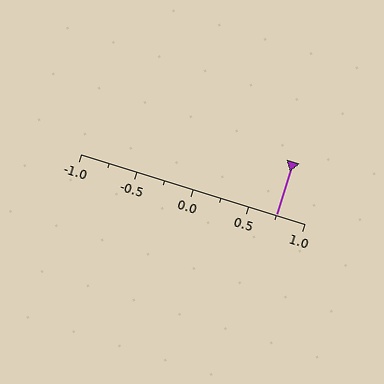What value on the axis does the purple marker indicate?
The marker indicates approximately 0.75.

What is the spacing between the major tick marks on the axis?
The major ticks are spaced 0.5 apart.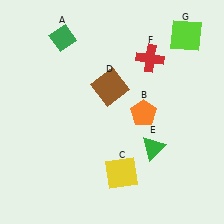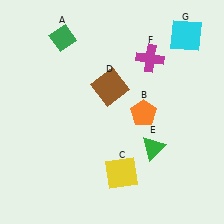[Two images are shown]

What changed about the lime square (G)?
In Image 1, G is lime. In Image 2, it changed to cyan.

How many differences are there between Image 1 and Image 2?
There are 2 differences between the two images.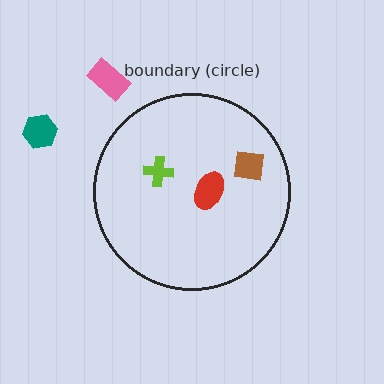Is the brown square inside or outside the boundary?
Inside.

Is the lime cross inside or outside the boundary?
Inside.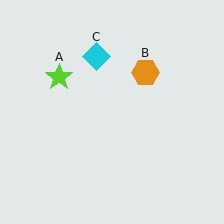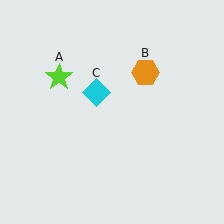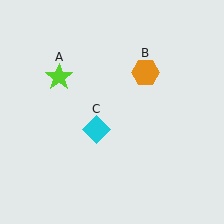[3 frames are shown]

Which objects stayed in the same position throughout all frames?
Lime star (object A) and orange hexagon (object B) remained stationary.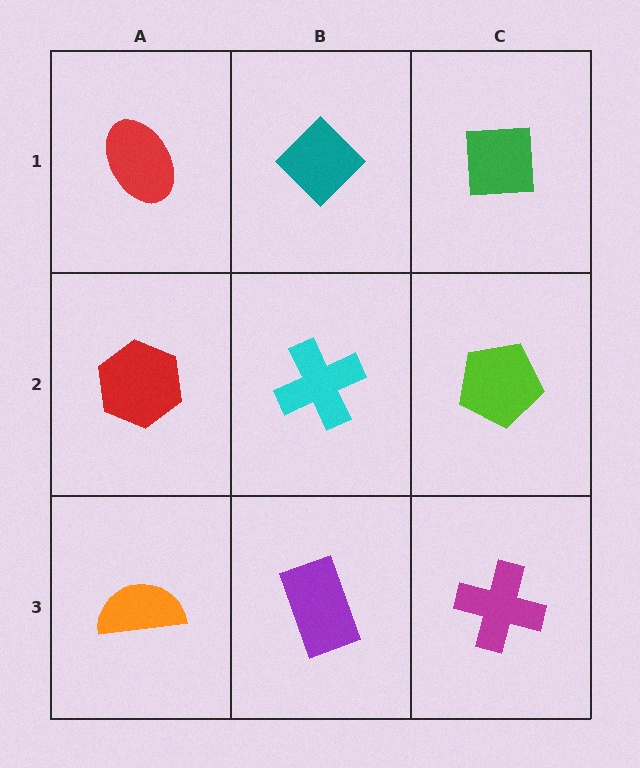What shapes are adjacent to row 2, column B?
A teal diamond (row 1, column B), a purple rectangle (row 3, column B), a red hexagon (row 2, column A), a lime pentagon (row 2, column C).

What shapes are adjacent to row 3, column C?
A lime pentagon (row 2, column C), a purple rectangle (row 3, column B).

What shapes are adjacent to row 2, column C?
A green square (row 1, column C), a magenta cross (row 3, column C), a cyan cross (row 2, column B).